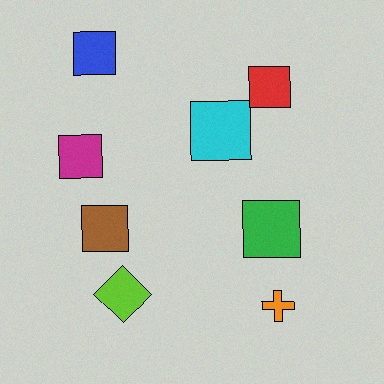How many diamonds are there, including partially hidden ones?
There is 1 diamond.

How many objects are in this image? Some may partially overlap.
There are 8 objects.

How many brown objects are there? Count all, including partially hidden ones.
There is 1 brown object.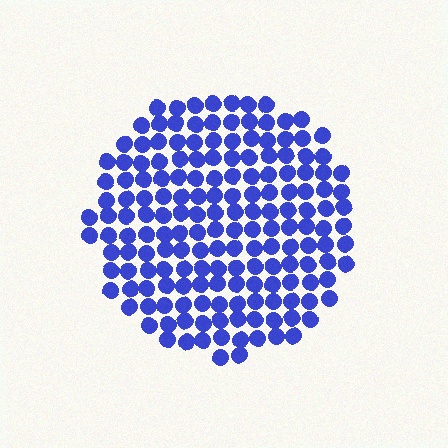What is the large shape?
The large shape is a circle.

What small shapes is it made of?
It is made of small circles.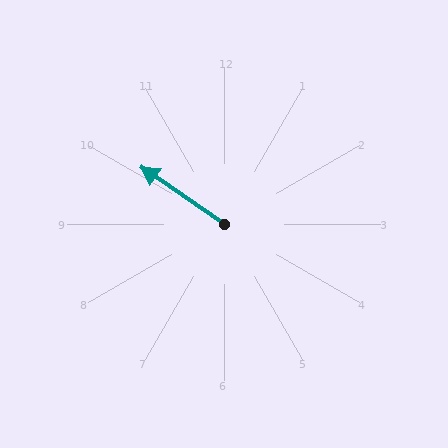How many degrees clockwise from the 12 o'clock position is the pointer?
Approximately 305 degrees.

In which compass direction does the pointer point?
Northwest.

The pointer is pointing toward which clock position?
Roughly 10 o'clock.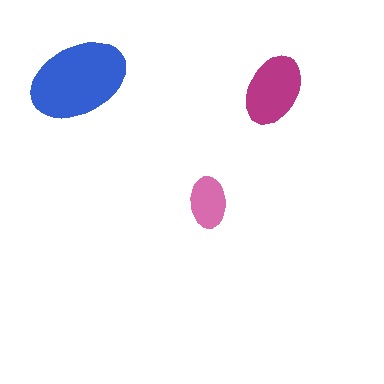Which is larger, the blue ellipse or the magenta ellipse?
The blue one.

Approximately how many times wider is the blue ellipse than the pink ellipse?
About 2 times wider.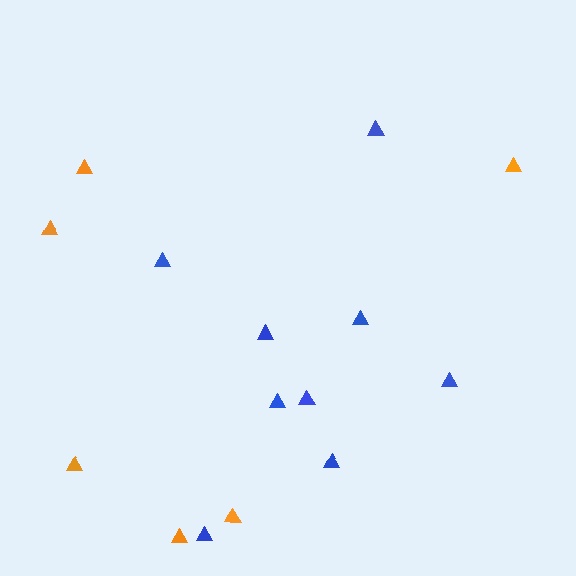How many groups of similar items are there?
There are 2 groups: one group of blue triangles (9) and one group of orange triangles (6).